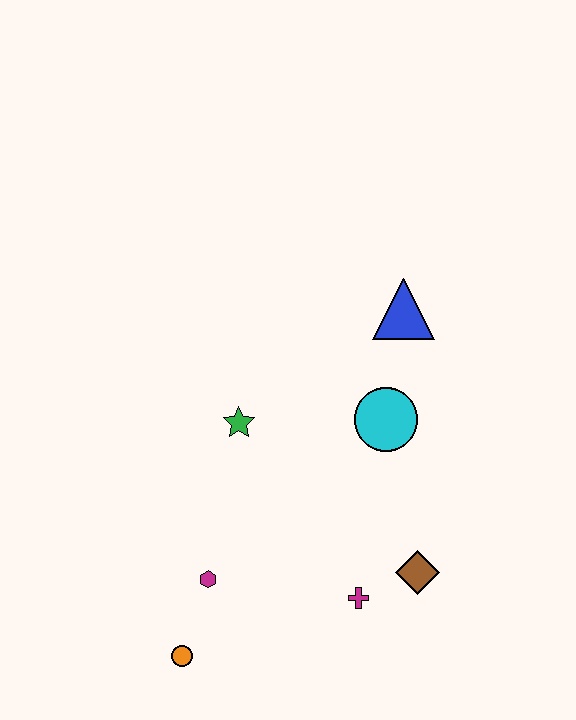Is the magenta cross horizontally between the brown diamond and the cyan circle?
No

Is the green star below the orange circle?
No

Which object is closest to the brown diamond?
The magenta cross is closest to the brown diamond.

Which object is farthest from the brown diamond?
The blue triangle is farthest from the brown diamond.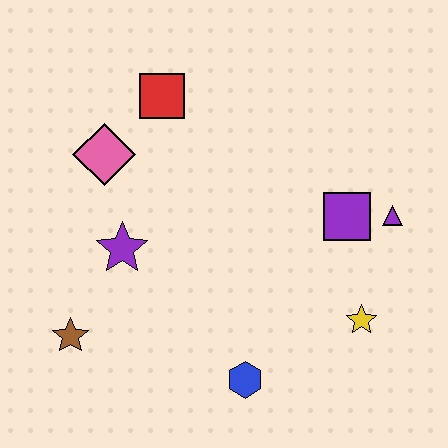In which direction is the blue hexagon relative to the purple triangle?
The blue hexagon is below the purple triangle.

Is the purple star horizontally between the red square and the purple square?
No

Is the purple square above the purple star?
Yes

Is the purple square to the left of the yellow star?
Yes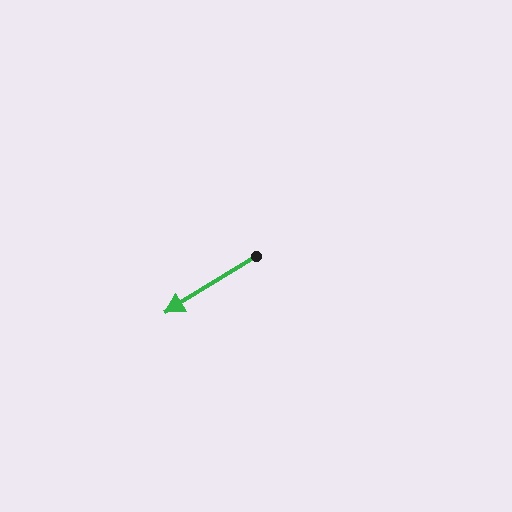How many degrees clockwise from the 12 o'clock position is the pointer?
Approximately 238 degrees.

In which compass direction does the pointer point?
Southwest.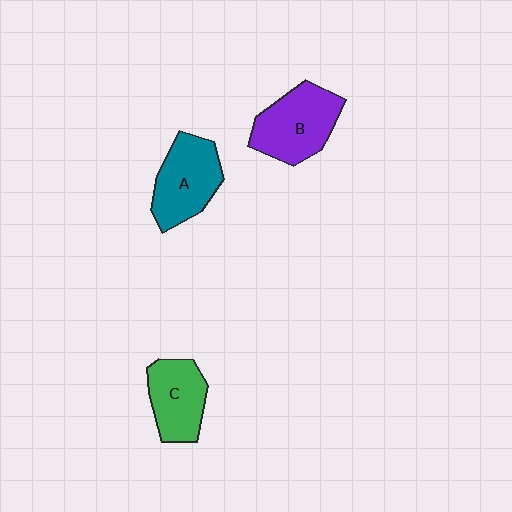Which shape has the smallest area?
Shape C (green).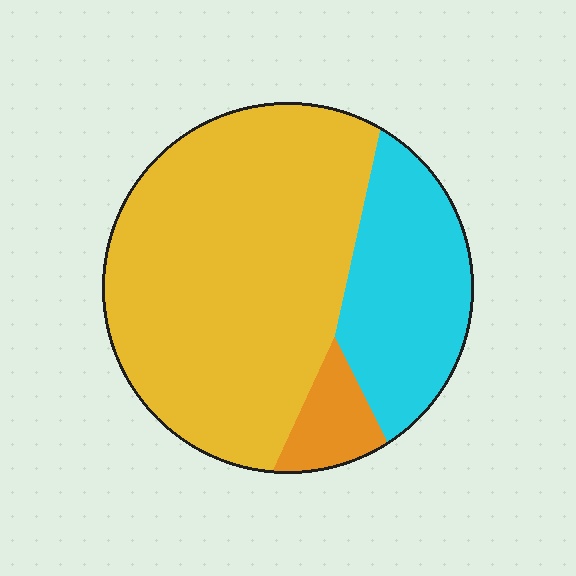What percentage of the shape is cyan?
Cyan covers 26% of the shape.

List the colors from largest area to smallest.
From largest to smallest: yellow, cyan, orange.